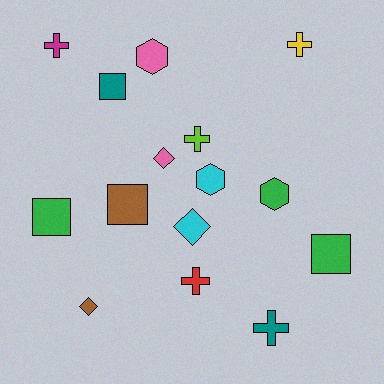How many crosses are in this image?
There are 5 crosses.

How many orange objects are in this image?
There are no orange objects.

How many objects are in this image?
There are 15 objects.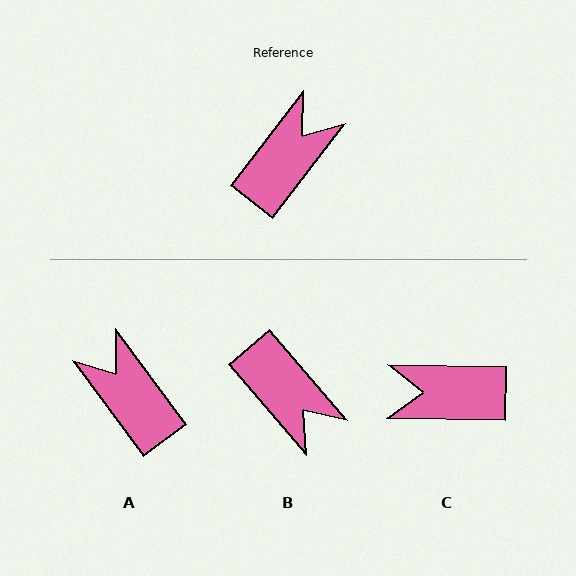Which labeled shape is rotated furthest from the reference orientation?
C, about 127 degrees away.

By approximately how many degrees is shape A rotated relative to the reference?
Approximately 74 degrees counter-clockwise.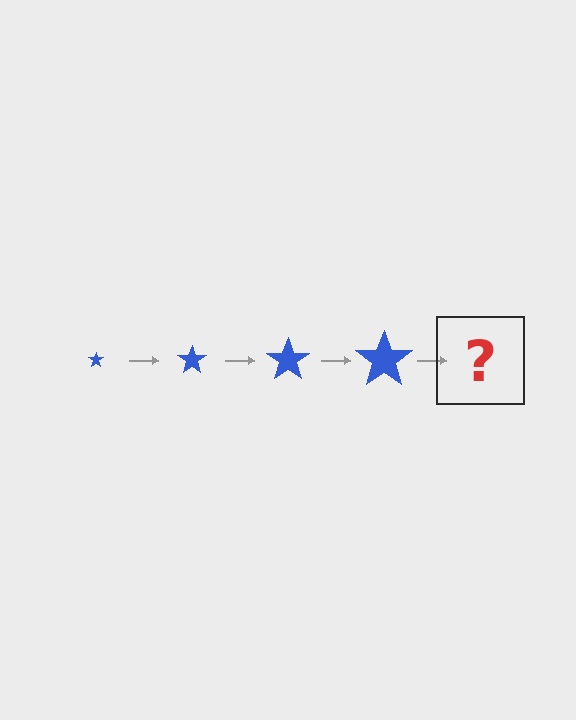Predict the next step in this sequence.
The next step is a blue star, larger than the previous one.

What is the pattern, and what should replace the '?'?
The pattern is that the star gets progressively larger each step. The '?' should be a blue star, larger than the previous one.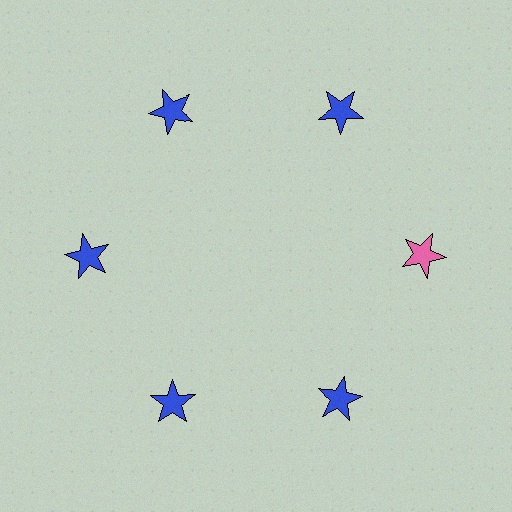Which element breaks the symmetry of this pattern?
The pink star at roughly the 3 o'clock position breaks the symmetry. All other shapes are blue stars.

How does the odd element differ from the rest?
It has a different color: pink instead of blue.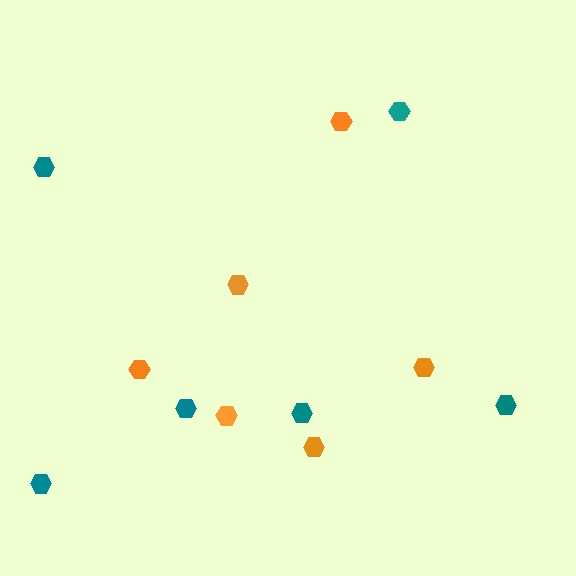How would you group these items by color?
There are 2 groups: one group of teal hexagons (6) and one group of orange hexagons (6).